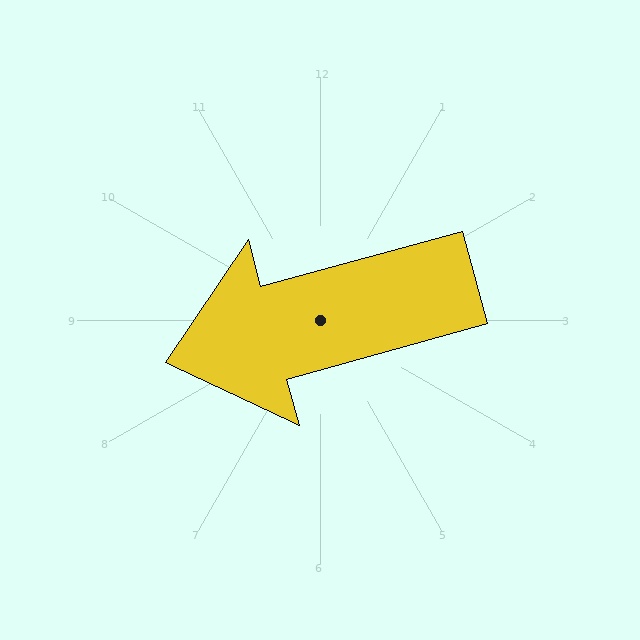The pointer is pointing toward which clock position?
Roughly 8 o'clock.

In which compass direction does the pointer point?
West.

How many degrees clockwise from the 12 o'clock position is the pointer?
Approximately 255 degrees.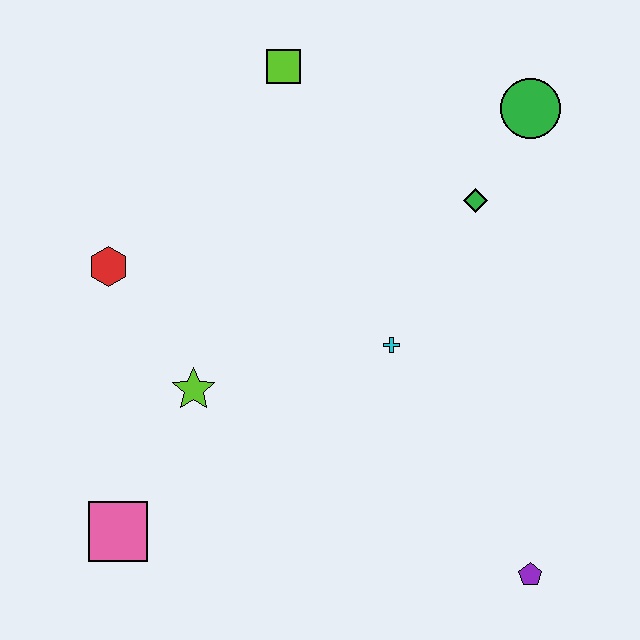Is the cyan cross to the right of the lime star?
Yes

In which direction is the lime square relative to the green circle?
The lime square is to the left of the green circle.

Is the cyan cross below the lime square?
Yes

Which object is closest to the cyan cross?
The green diamond is closest to the cyan cross.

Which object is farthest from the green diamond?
The pink square is farthest from the green diamond.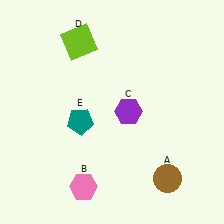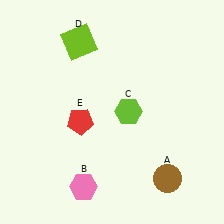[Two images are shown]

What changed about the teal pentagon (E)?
In Image 1, E is teal. In Image 2, it changed to red.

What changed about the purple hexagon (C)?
In Image 1, C is purple. In Image 2, it changed to lime.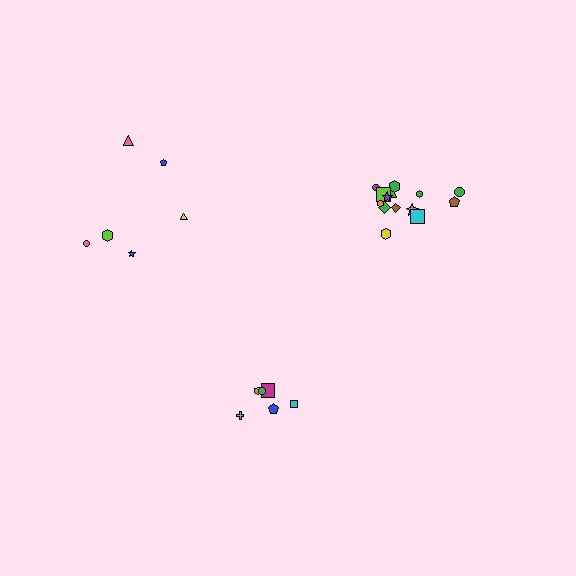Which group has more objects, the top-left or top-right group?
The top-right group.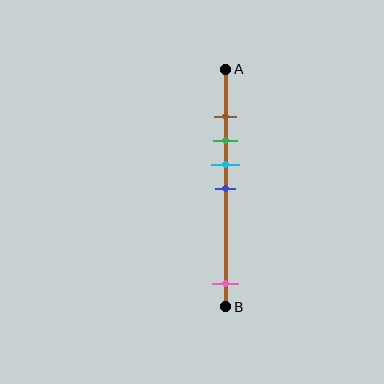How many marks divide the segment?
There are 5 marks dividing the segment.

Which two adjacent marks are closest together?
The brown and green marks are the closest adjacent pair.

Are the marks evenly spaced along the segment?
No, the marks are not evenly spaced.